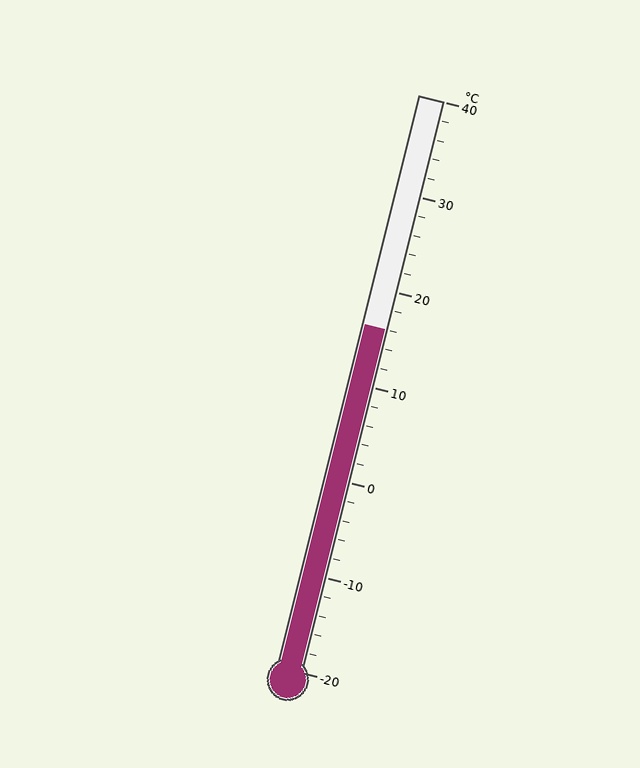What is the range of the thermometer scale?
The thermometer scale ranges from -20°C to 40°C.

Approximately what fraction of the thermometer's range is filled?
The thermometer is filled to approximately 60% of its range.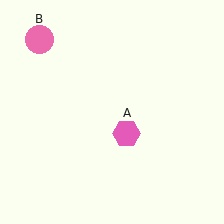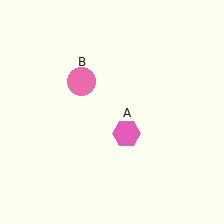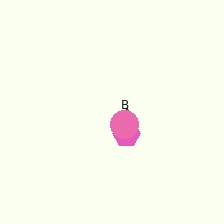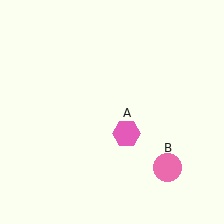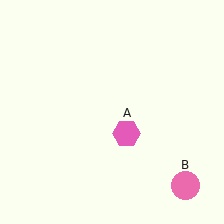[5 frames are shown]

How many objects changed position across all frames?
1 object changed position: pink circle (object B).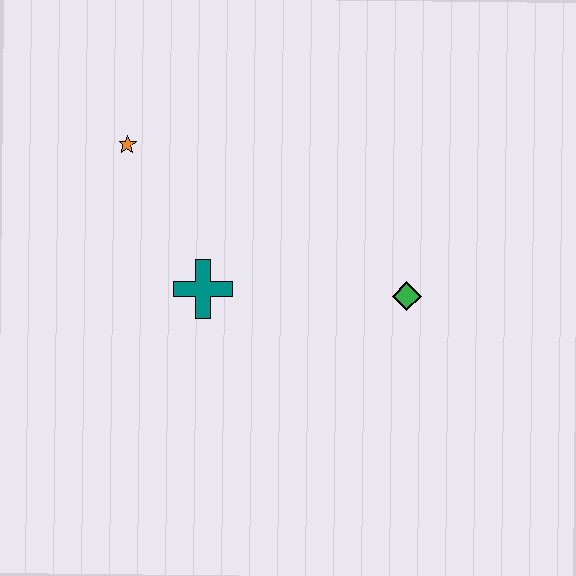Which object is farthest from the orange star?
The green diamond is farthest from the orange star.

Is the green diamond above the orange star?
No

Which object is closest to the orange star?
The teal cross is closest to the orange star.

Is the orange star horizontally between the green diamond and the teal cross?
No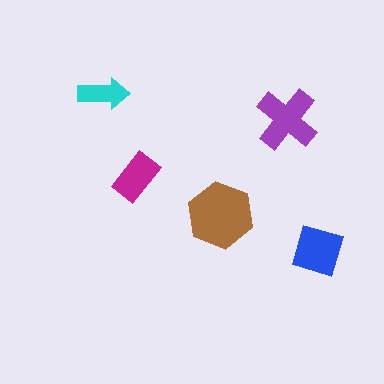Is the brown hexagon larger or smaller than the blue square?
Larger.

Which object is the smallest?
The cyan arrow.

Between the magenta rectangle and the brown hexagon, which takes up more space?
The brown hexagon.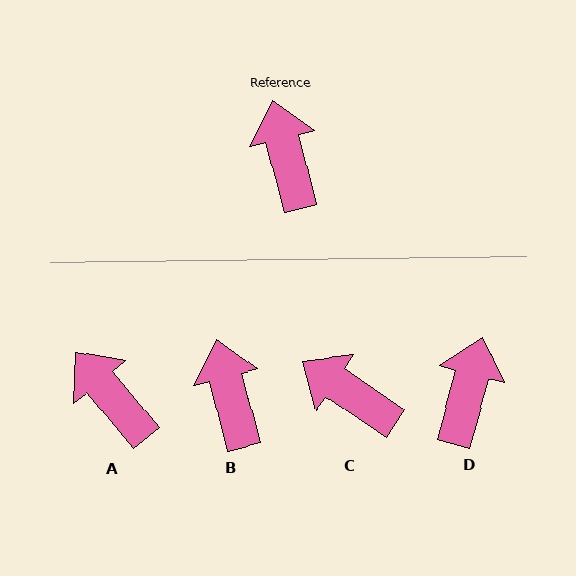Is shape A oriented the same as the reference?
No, it is off by about 25 degrees.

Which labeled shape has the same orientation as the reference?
B.